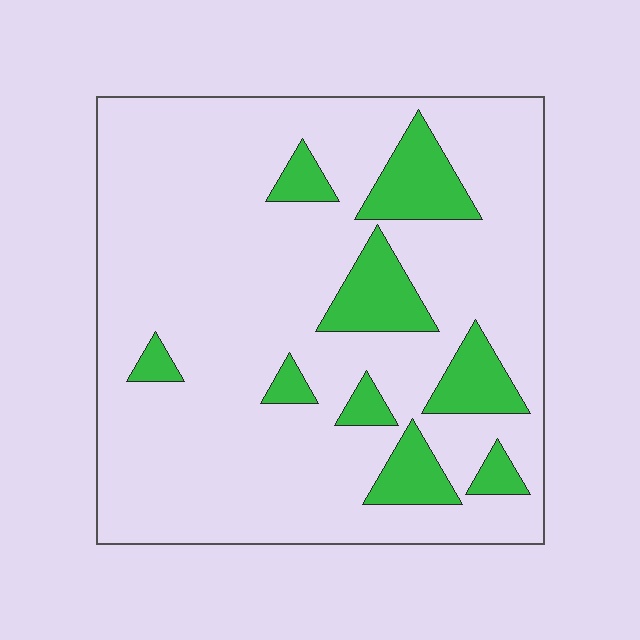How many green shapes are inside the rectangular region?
9.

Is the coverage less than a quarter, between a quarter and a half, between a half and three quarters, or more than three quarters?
Less than a quarter.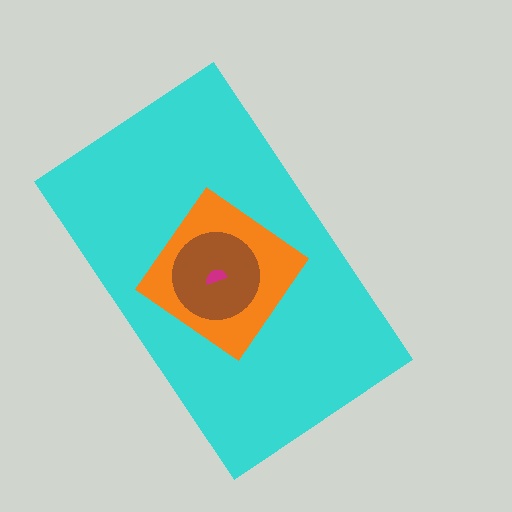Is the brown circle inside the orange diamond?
Yes.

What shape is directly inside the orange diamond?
The brown circle.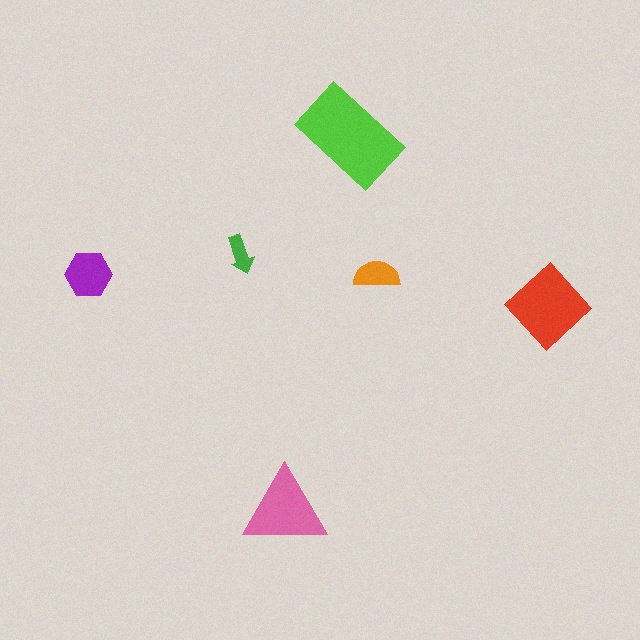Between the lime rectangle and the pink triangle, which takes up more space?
The lime rectangle.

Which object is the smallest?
The green arrow.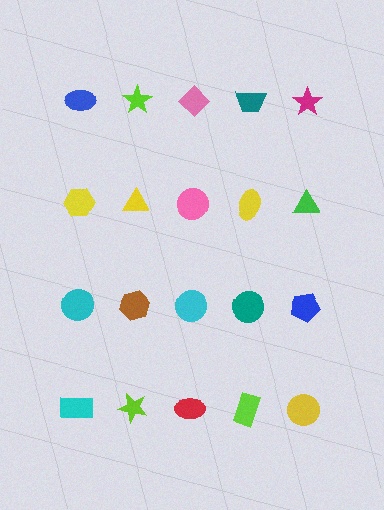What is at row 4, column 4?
A lime rectangle.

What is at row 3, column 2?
A brown hexagon.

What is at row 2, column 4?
A yellow ellipse.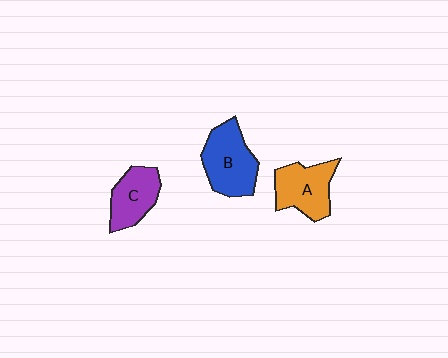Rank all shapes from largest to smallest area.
From largest to smallest: B (blue), A (orange), C (purple).